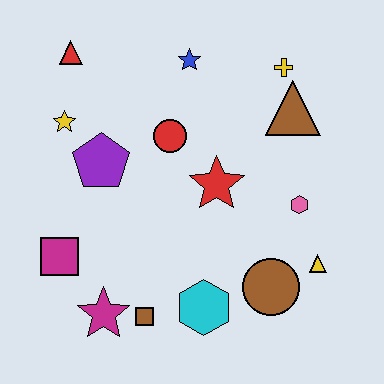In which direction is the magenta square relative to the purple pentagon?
The magenta square is below the purple pentagon.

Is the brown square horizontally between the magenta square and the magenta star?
No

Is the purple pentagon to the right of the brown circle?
No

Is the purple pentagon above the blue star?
No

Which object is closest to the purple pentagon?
The yellow star is closest to the purple pentagon.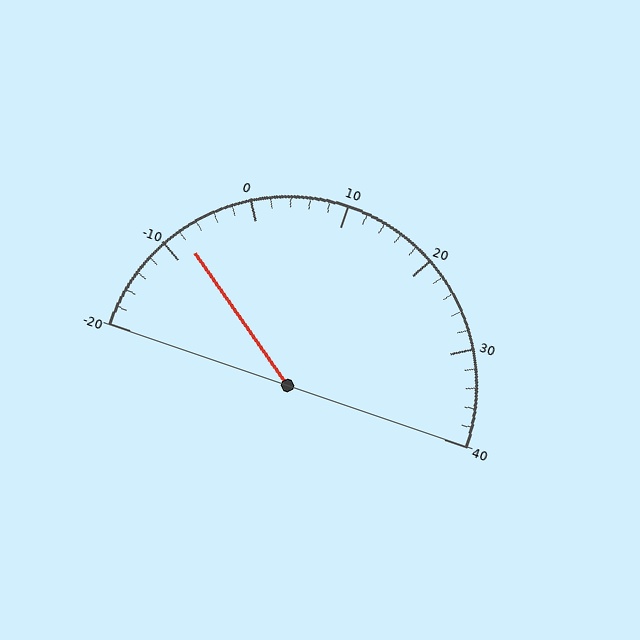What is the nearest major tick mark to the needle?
The nearest major tick mark is -10.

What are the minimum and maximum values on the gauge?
The gauge ranges from -20 to 40.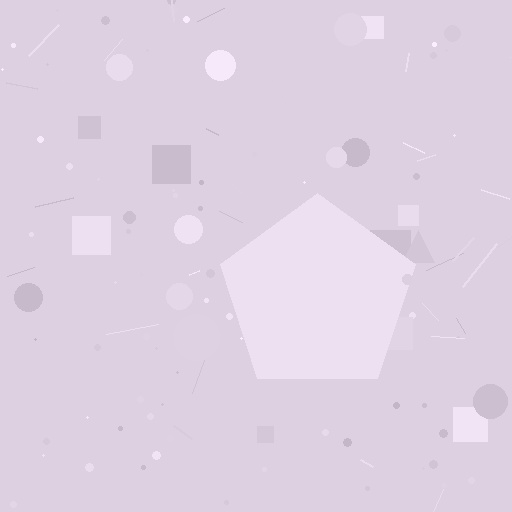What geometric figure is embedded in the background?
A pentagon is embedded in the background.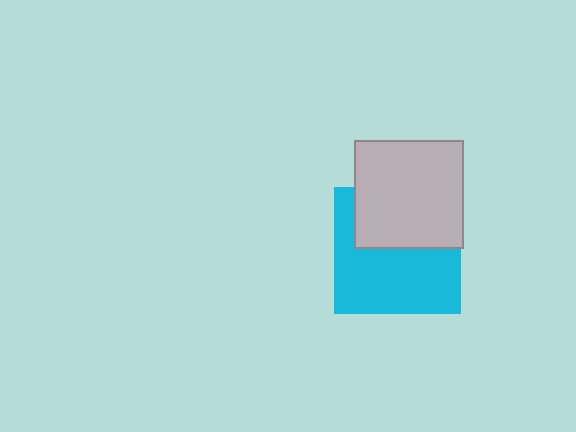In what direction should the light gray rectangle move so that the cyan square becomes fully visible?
The light gray rectangle should move up. That is the shortest direction to clear the overlap and leave the cyan square fully visible.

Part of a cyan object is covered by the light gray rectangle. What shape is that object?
It is a square.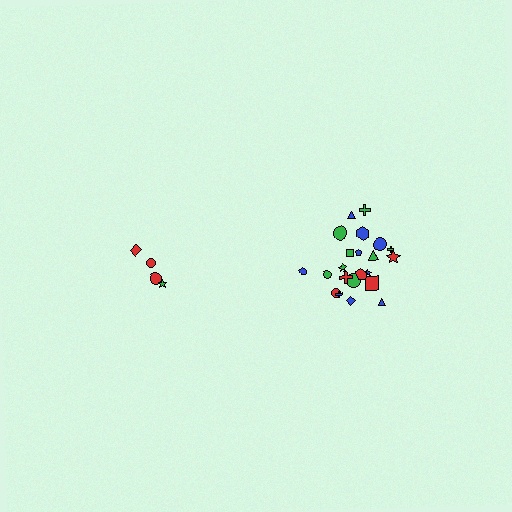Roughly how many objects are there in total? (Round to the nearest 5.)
Roughly 25 objects in total.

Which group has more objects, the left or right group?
The right group.